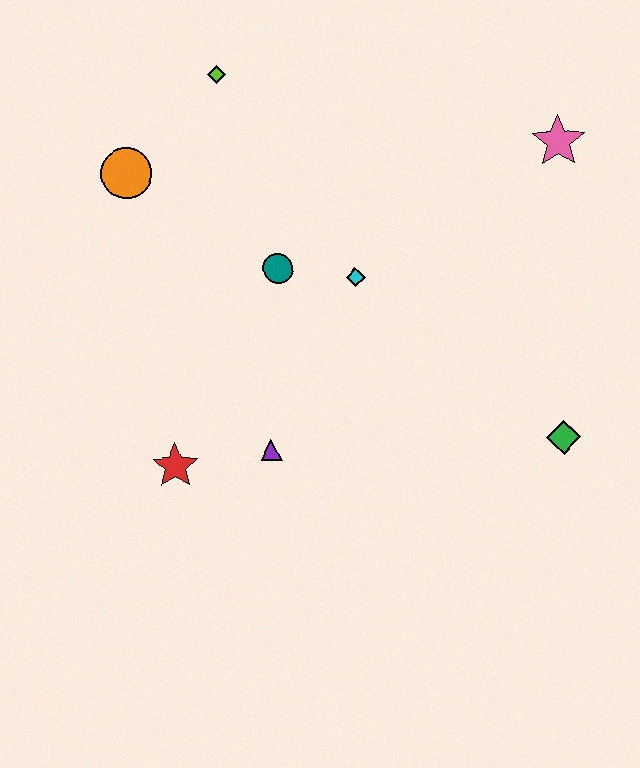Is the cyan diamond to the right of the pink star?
No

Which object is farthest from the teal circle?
The green diamond is farthest from the teal circle.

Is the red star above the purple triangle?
No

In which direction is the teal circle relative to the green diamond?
The teal circle is to the left of the green diamond.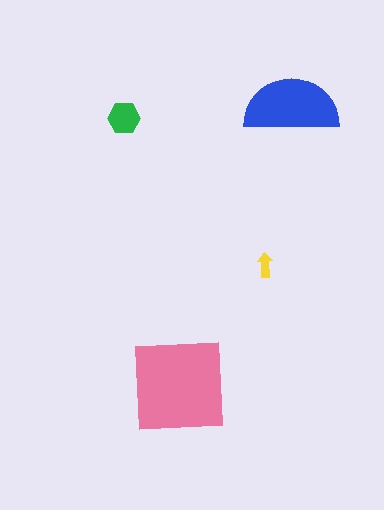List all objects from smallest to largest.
The yellow arrow, the green hexagon, the blue semicircle, the pink square.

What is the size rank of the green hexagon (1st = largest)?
3rd.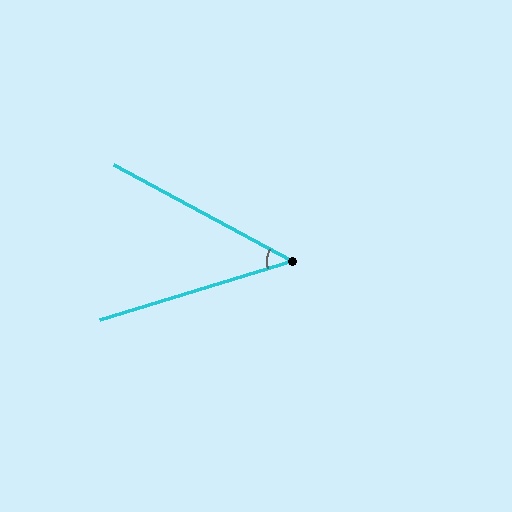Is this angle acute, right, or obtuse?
It is acute.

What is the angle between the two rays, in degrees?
Approximately 45 degrees.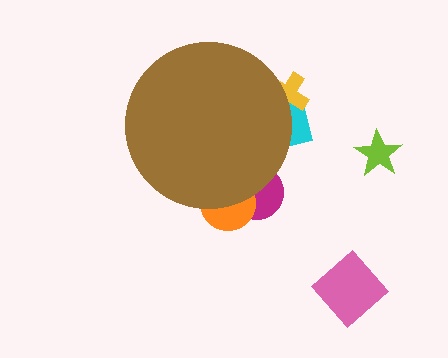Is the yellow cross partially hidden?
Yes, the yellow cross is partially hidden behind the brown circle.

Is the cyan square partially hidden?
Yes, the cyan square is partially hidden behind the brown circle.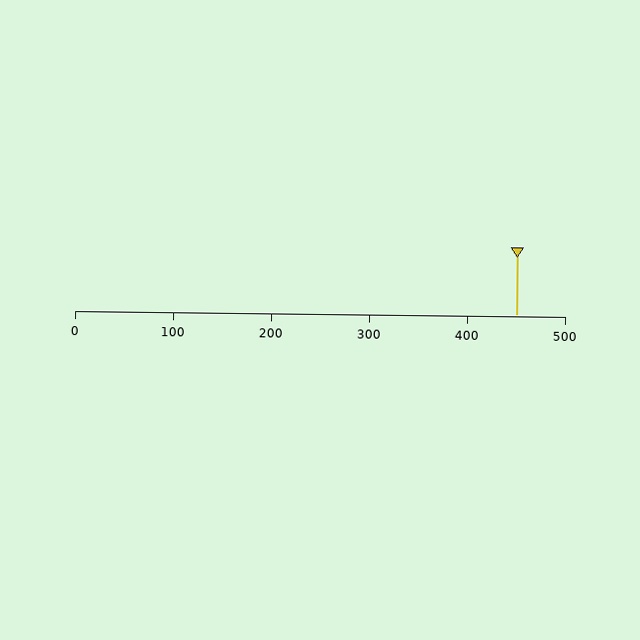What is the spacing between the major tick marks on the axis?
The major ticks are spaced 100 apart.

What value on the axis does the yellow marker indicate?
The marker indicates approximately 450.